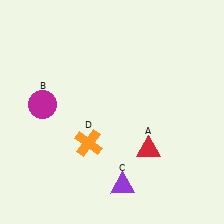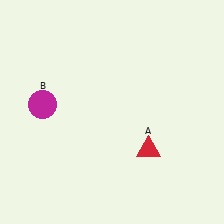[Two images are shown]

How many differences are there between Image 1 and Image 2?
There are 2 differences between the two images.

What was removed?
The orange cross (D), the purple triangle (C) were removed in Image 2.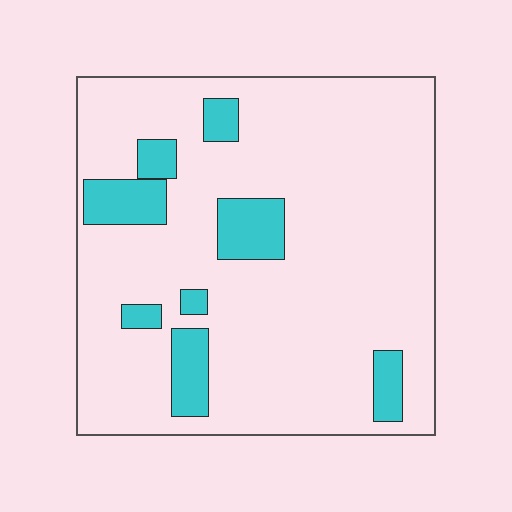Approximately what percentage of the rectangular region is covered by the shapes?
Approximately 15%.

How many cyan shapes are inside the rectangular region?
8.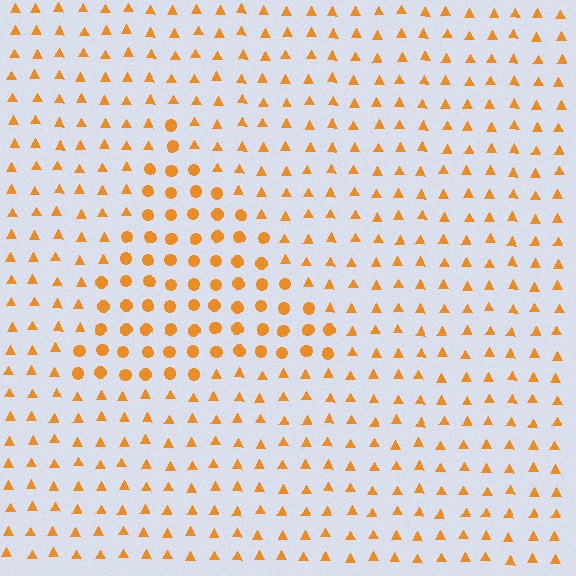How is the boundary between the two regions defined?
The boundary is defined by a change in element shape: circles inside vs. triangles outside. All elements share the same color and spacing.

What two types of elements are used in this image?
The image uses circles inside the triangle region and triangles outside it.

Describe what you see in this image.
The image is filled with small orange elements arranged in a uniform grid. A triangle-shaped region contains circles, while the surrounding area contains triangles. The boundary is defined purely by the change in element shape.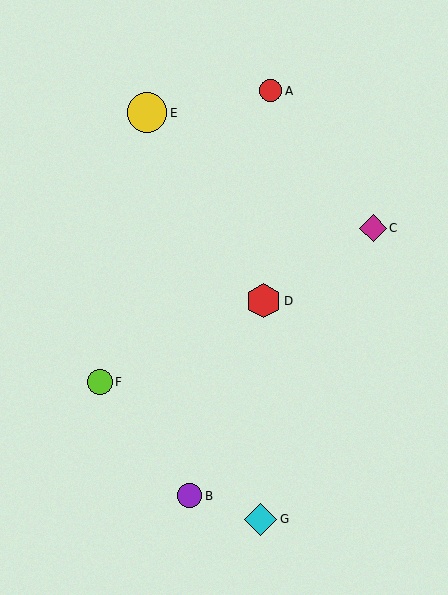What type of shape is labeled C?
Shape C is a magenta diamond.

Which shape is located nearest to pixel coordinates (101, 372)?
The lime circle (labeled F) at (100, 382) is nearest to that location.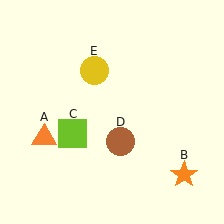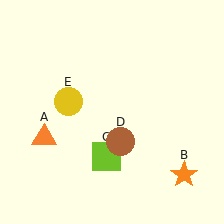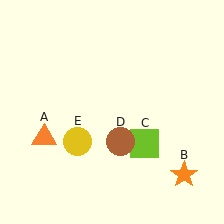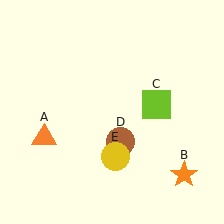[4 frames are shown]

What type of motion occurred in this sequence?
The lime square (object C), yellow circle (object E) rotated counterclockwise around the center of the scene.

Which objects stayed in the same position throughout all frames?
Orange triangle (object A) and orange star (object B) and brown circle (object D) remained stationary.